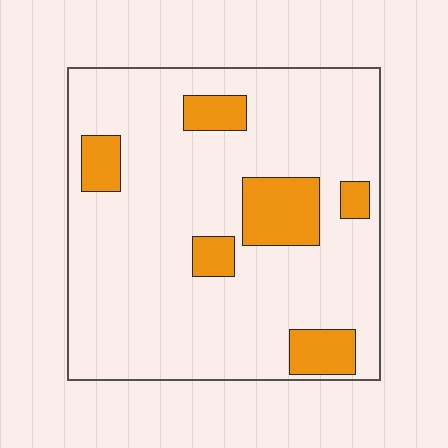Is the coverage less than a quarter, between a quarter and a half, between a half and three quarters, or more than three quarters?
Less than a quarter.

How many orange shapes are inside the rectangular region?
6.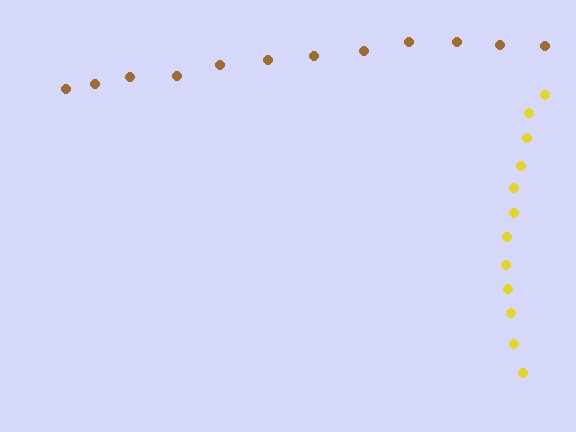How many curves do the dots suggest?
There are 2 distinct paths.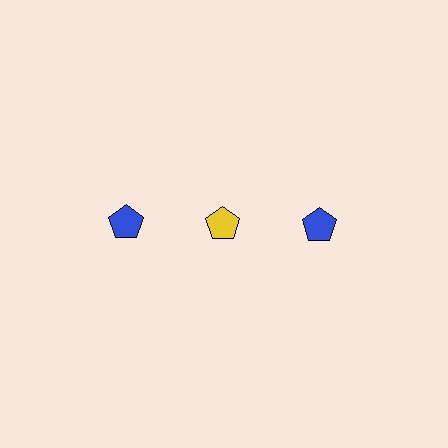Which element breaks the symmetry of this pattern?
The yellow pentagon in the top row, second from left column breaks the symmetry. All other shapes are blue pentagons.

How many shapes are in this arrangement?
There are 3 shapes arranged in a grid pattern.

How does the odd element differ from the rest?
It has a different color: yellow instead of blue.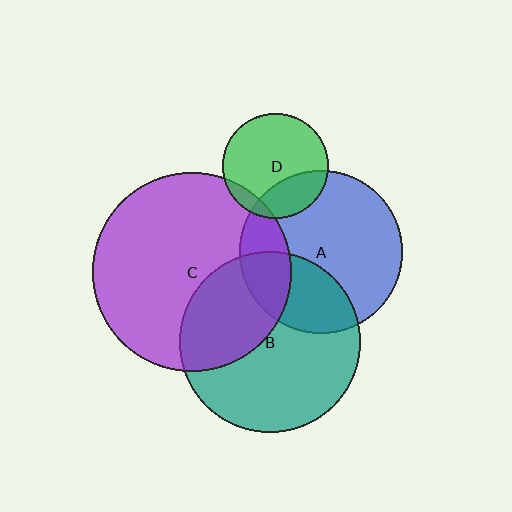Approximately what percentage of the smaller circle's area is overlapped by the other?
Approximately 20%.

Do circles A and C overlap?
Yes.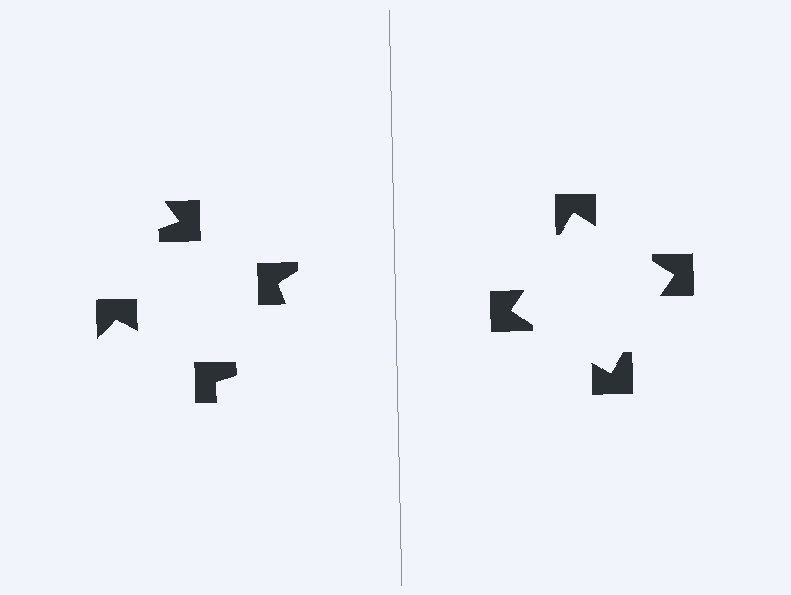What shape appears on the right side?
An illusory square.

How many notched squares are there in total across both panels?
8 — 4 on each side.